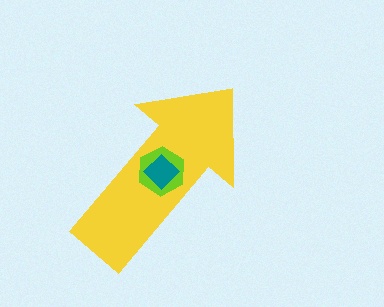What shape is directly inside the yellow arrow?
The lime hexagon.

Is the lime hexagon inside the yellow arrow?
Yes.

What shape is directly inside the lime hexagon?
The teal diamond.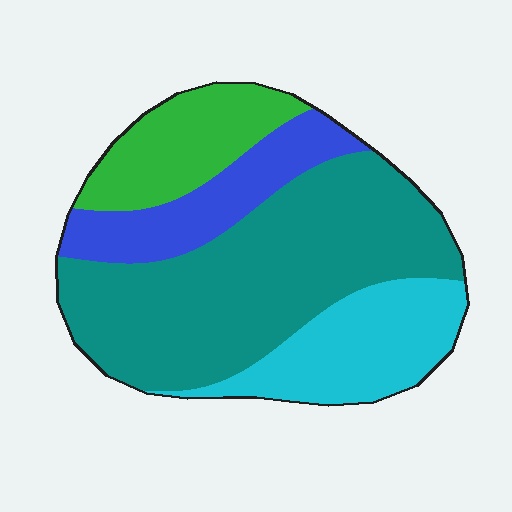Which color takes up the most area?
Teal, at roughly 50%.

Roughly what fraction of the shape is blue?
Blue takes up less than a sixth of the shape.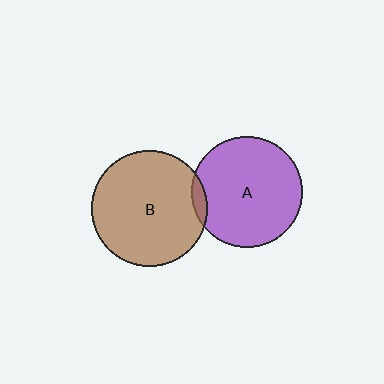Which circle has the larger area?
Circle B (brown).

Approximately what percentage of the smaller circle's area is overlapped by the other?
Approximately 5%.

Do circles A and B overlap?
Yes.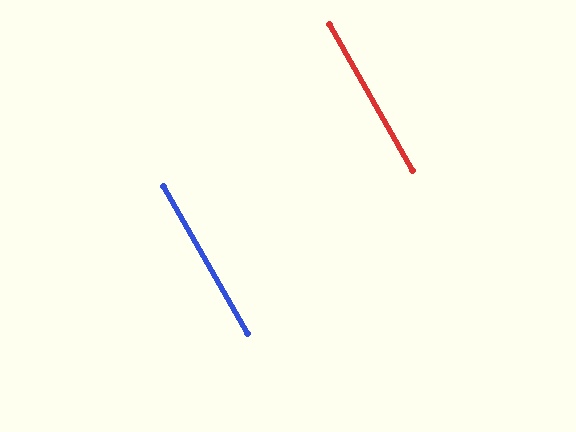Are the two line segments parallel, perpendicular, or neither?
Parallel — their directions differ by only 0.2°.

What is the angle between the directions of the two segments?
Approximately 0 degrees.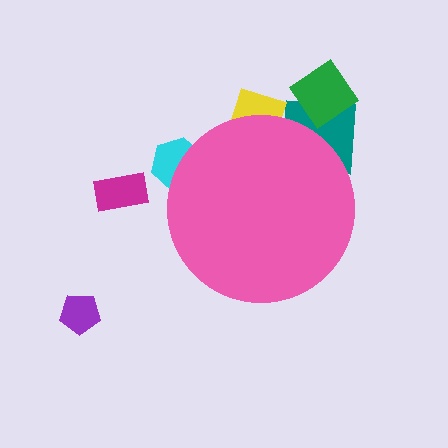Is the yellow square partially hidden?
Yes, the yellow square is partially hidden behind the pink circle.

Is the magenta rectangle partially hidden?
No, the magenta rectangle is fully visible.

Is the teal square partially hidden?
Yes, the teal square is partially hidden behind the pink circle.